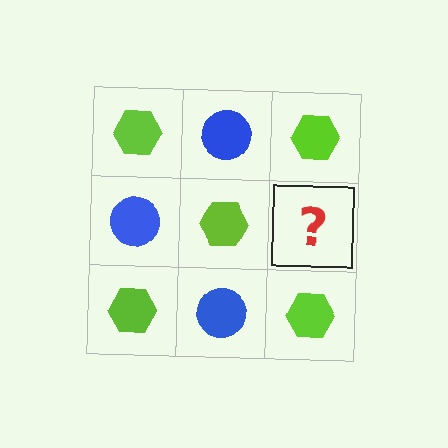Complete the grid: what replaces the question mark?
The question mark should be replaced with a blue circle.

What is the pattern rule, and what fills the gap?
The rule is that it alternates lime hexagon and blue circle in a checkerboard pattern. The gap should be filled with a blue circle.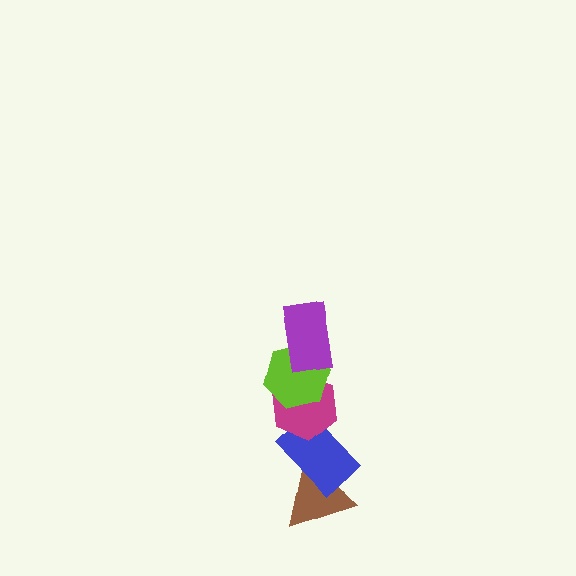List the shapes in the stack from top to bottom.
From top to bottom: the purple rectangle, the lime hexagon, the magenta hexagon, the blue rectangle, the brown triangle.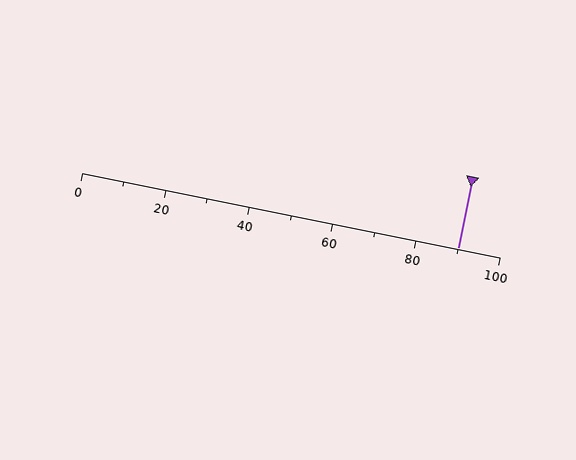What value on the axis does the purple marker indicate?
The marker indicates approximately 90.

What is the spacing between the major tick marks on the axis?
The major ticks are spaced 20 apart.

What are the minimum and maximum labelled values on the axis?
The axis runs from 0 to 100.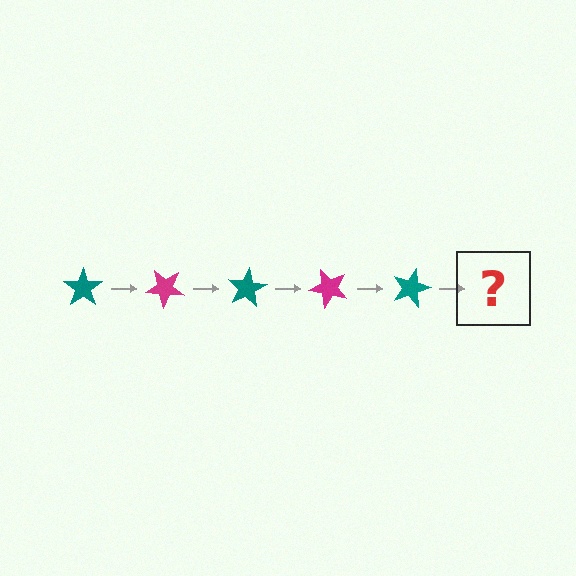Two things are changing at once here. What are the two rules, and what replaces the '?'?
The two rules are that it rotates 40 degrees each step and the color cycles through teal and magenta. The '?' should be a magenta star, rotated 200 degrees from the start.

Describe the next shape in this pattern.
It should be a magenta star, rotated 200 degrees from the start.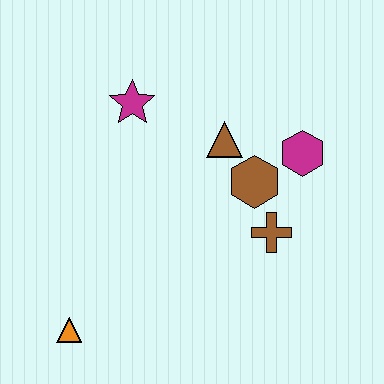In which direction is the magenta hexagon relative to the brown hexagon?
The magenta hexagon is to the right of the brown hexagon.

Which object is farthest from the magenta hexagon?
The orange triangle is farthest from the magenta hexagon.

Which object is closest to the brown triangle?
The brown hexagon is closest to the brown triangle.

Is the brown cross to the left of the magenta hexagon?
Yes